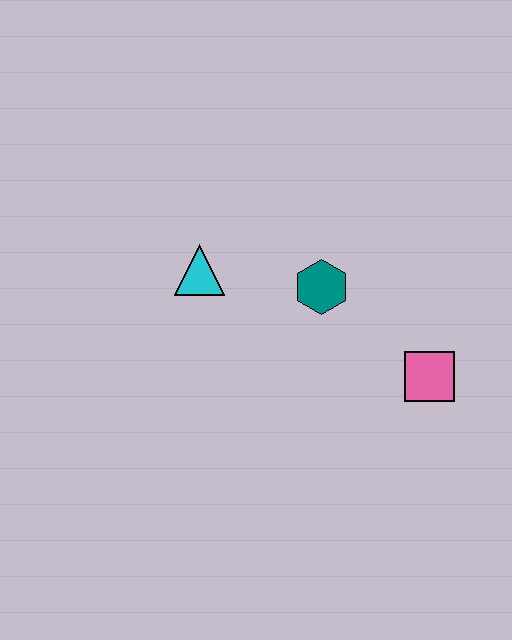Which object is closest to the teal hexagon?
The cyan triangle is closest to the teal hexagon.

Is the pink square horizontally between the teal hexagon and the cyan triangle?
No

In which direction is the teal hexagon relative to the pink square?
The teal hexagon is to the left of the pink square.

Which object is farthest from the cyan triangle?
The pink square is farthest from the cyan triangle.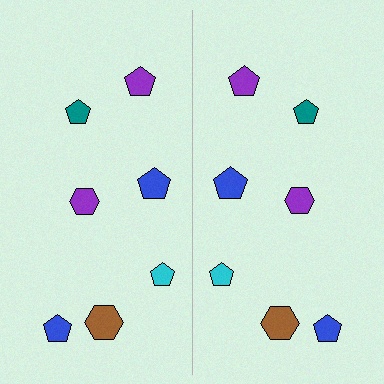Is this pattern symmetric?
Yes, this pattern has bilateral (reflection) symmetry.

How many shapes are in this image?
There are 14 shapes in this image.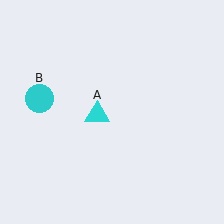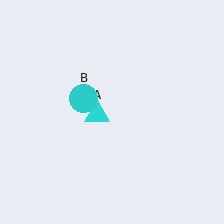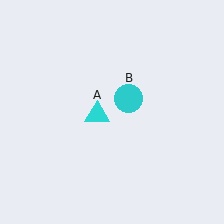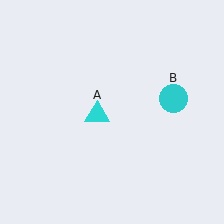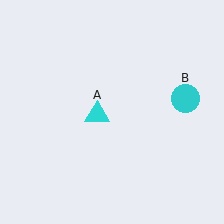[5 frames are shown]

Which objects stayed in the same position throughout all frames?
Cyan triangle (object A) remained stationary.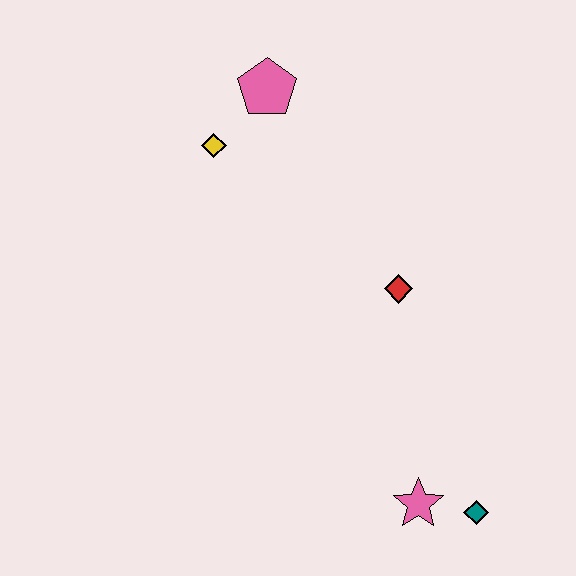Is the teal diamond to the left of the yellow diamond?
No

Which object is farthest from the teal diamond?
The pink pentagon is farthest from the teal diamond.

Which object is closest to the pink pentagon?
The yellow diamond is closest to the pink pentagon.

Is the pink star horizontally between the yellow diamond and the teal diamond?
Yes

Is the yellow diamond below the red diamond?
No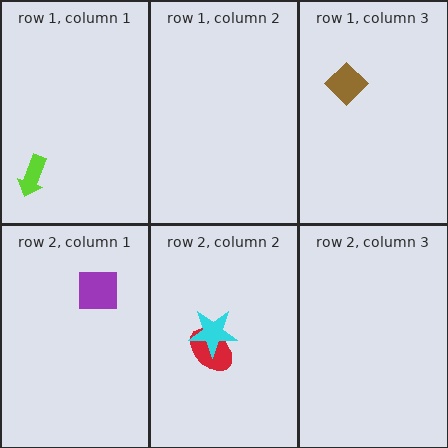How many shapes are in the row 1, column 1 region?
1.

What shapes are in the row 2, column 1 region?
The purple square.